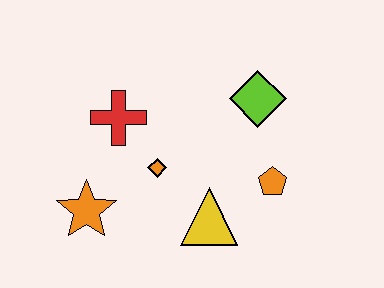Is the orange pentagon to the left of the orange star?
No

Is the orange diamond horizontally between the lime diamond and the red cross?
Yes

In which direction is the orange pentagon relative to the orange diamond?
The orange pentagon is to the right of the orange diamond.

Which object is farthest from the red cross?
The orange pentagon is farthest from the red cross.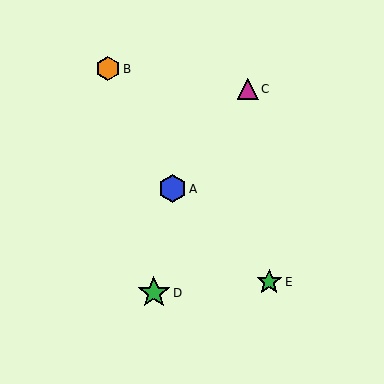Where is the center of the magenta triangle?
The center of the magenta triangle is at (248, 89).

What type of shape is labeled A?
Shape A is a blue hexagon.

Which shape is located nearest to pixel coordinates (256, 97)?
The magenta triangle (labeled C) at (248, 89) is nearest to that location.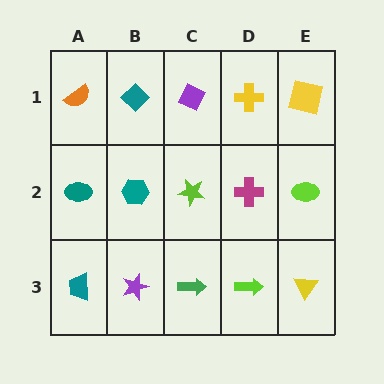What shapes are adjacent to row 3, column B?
A teal hexagon (row 2, column B), a teal trapezoid (row 3, column A), a green arrow (row 3, column C).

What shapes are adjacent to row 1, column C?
A lime star (row 2, column C), a teal diamond (row 1, column B), a yellow cross (row 1, column D).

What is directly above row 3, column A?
A teal ellipse.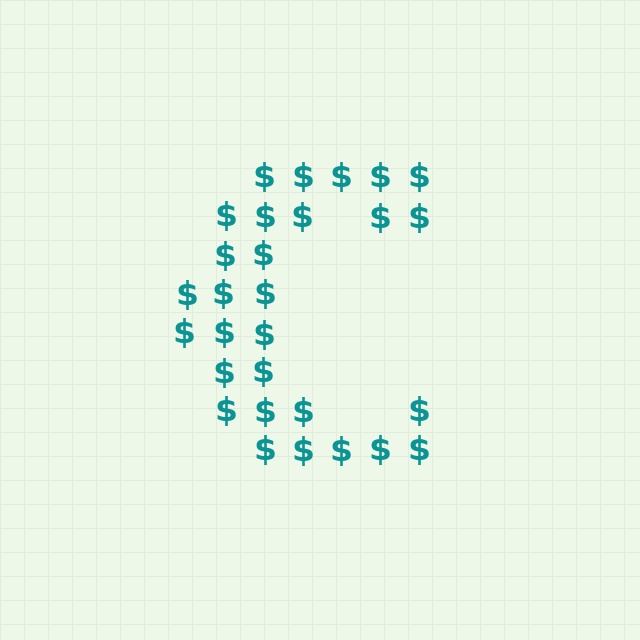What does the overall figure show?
The overall figure shows the letter C.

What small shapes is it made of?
It is made of small dollar signs.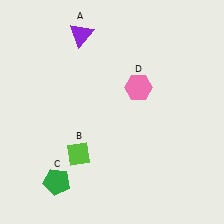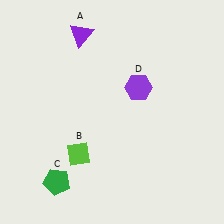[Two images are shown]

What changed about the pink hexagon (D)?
In Image 1, D is pink. In Image 2, it changed to purple.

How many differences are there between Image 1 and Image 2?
There is 1 difference between the two images.